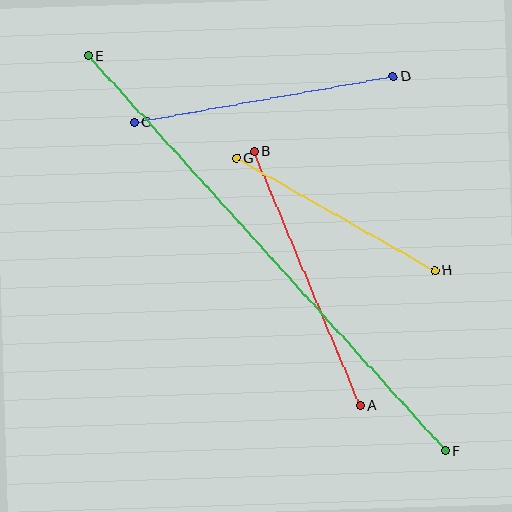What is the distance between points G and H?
The distance is approximately 228 pixels.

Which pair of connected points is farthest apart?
Points E and F are farthest apart.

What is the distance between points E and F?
The distance is approximately 533 pixels.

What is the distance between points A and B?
The distance is approximately 275 pixels.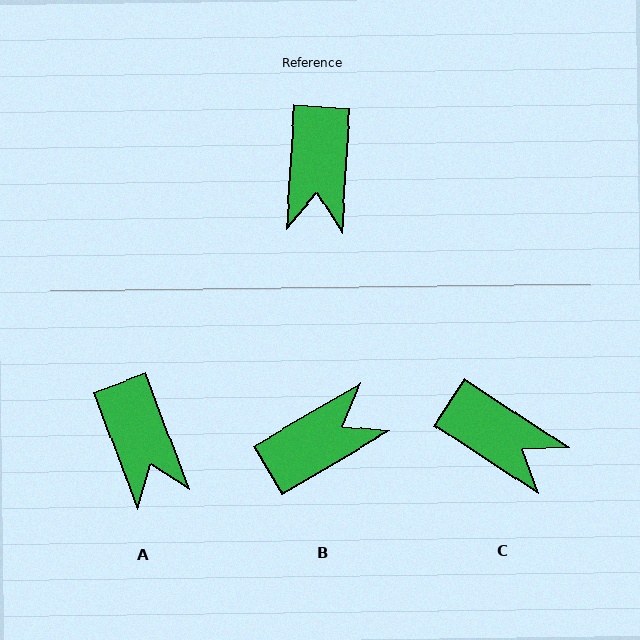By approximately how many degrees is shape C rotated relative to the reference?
Approximately 60 degrees counter-clockwise.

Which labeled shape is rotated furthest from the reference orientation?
B, about 124 degrees away.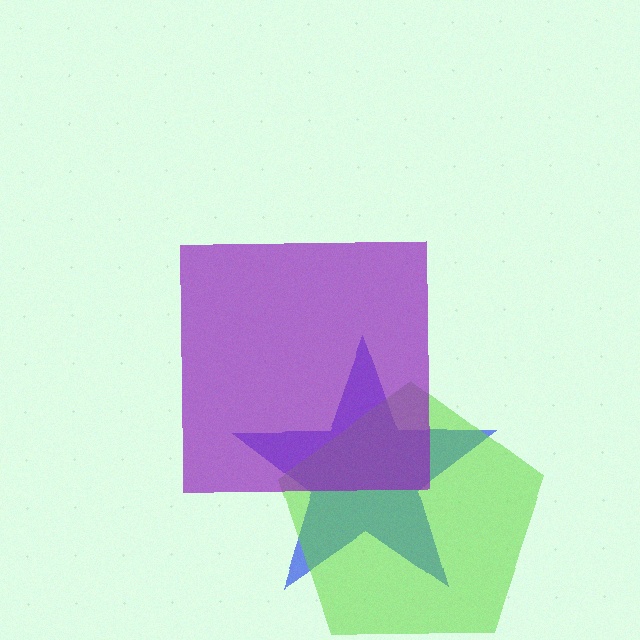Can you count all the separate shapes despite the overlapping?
Yes, there are 3 separate shapes.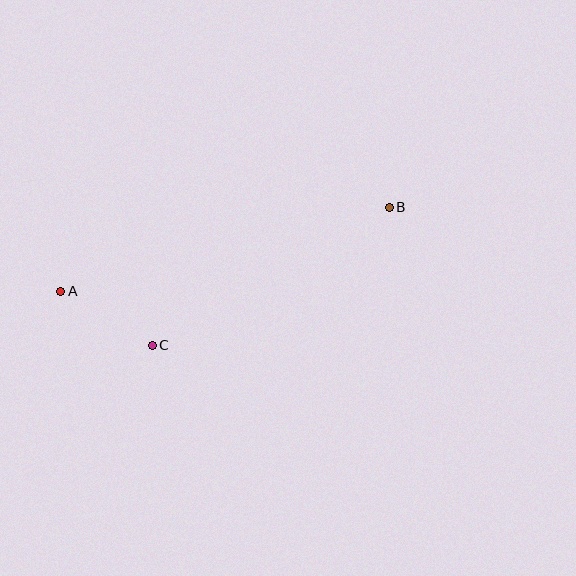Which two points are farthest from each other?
Points A and B are farthest from each other.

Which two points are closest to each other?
Points A and C are closest to each other.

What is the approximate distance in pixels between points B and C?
The distance between B and C is approximately 274 pixels.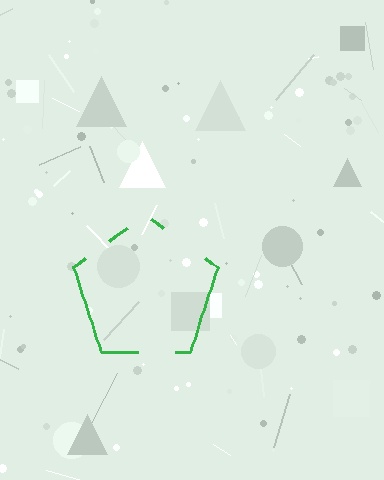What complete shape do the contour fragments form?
The contour fragments form a pentagon.